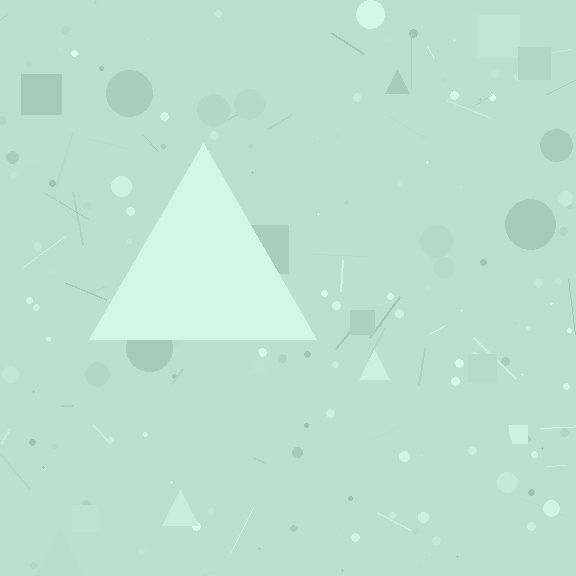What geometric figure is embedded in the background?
A triangle is embedded in the background.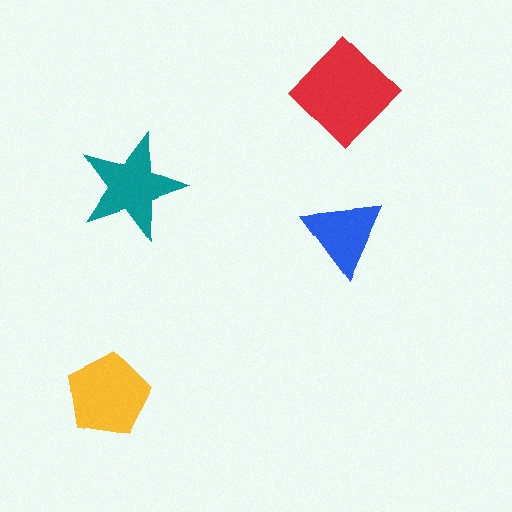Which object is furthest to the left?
The yellow pentagon is leftmost.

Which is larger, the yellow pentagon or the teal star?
The yellow pentagon.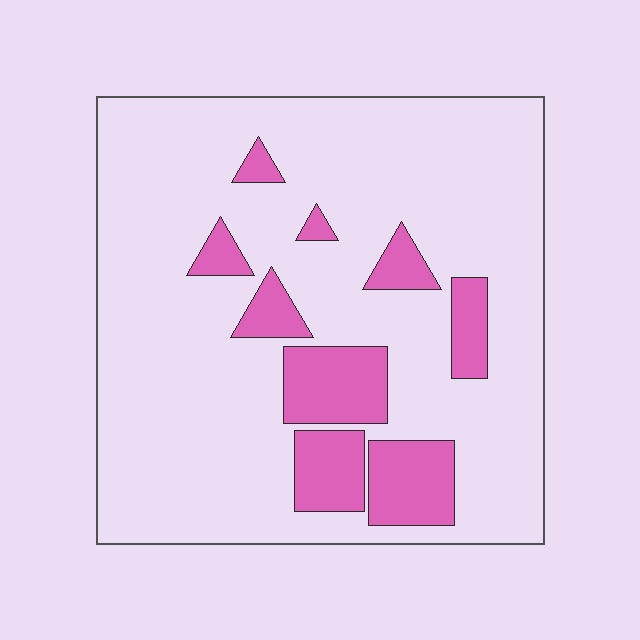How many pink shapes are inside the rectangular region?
9.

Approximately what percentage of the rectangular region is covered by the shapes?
Approximately 20%.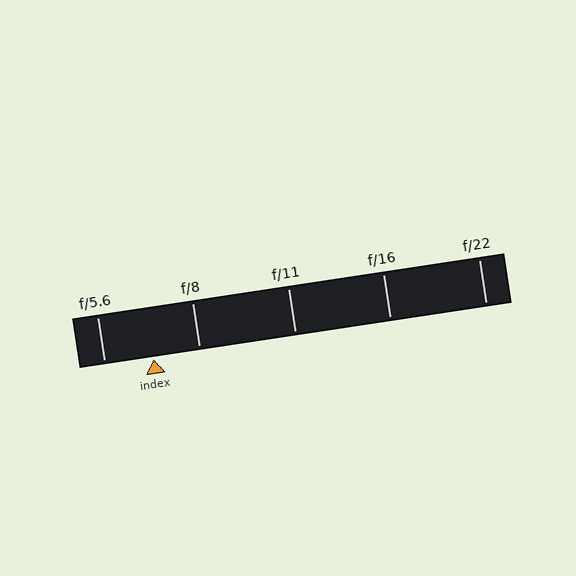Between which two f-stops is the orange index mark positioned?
The index mark is between f/5.6 and f/8.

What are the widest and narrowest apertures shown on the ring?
The widest aperture shown is f/5.6 and the narrowest is f/22.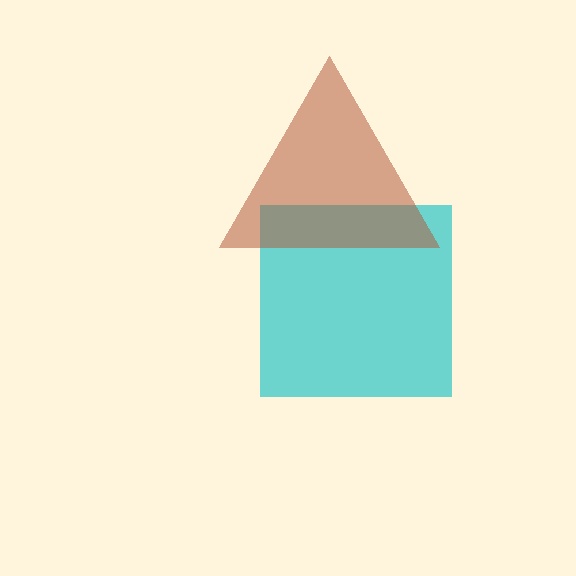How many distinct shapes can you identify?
There are 2 distinct shapes: a cyan square, a brown triangle.